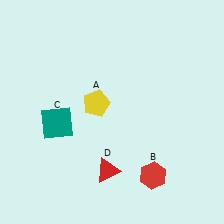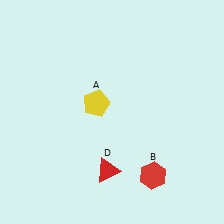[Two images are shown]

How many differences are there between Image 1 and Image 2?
There is 1 difference between the two images.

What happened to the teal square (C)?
The teal square (C) was removed in Image 2. It was in the bottom-left area of Image 1.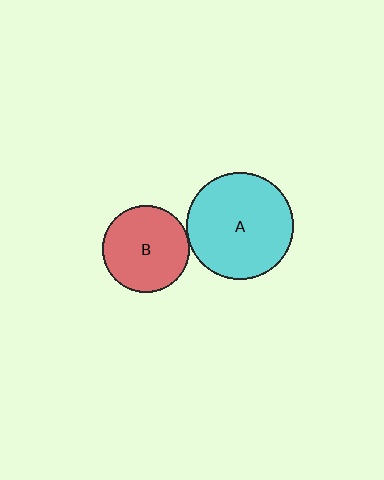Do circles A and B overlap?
Yes.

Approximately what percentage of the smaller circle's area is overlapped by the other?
Approximately 5%.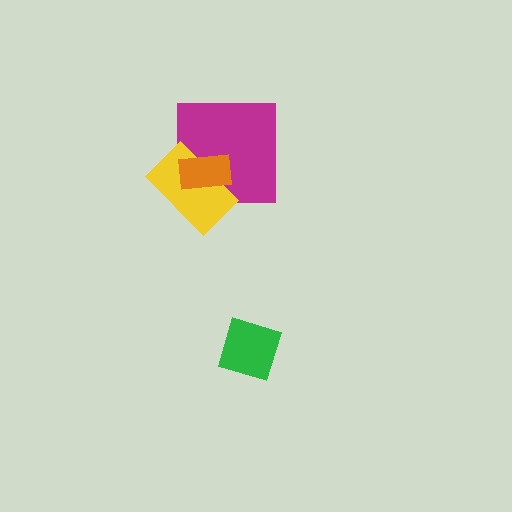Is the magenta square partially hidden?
Yes, it is partially covered by another shape.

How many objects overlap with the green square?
0 objects overlap with the green square.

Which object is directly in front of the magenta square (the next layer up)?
The yellow rectangle is directly in front of the magenta square.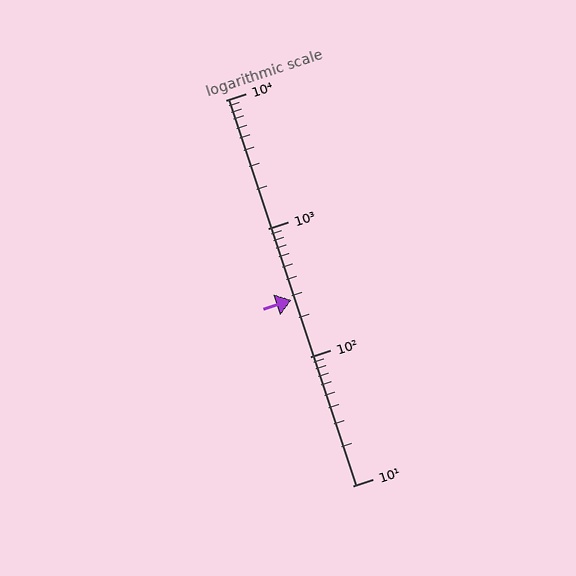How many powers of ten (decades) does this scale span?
The scale spans 3 decades, from 10 to 10000.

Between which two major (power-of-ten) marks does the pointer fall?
The pointer is between 100 and 1000.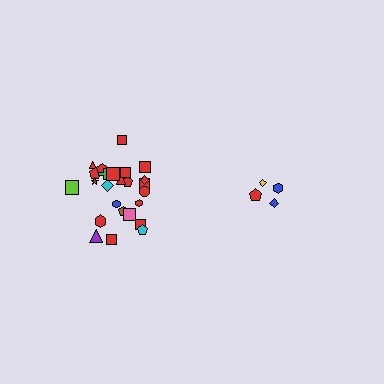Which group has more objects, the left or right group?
The left group.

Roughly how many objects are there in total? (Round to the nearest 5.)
Roughly 30 objects in total.